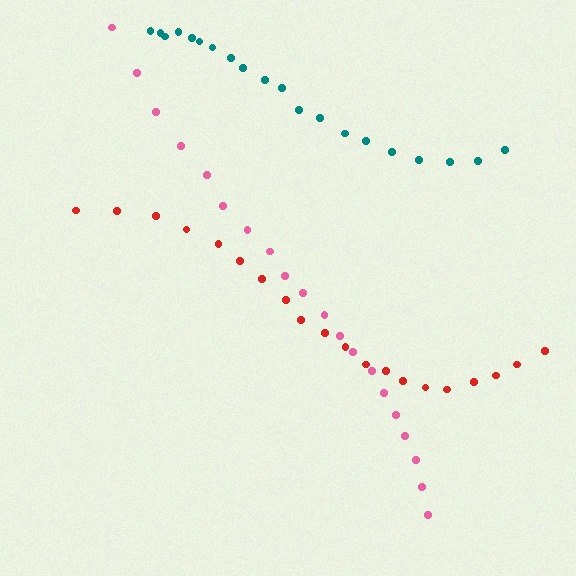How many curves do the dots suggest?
There are 3 distinct paths.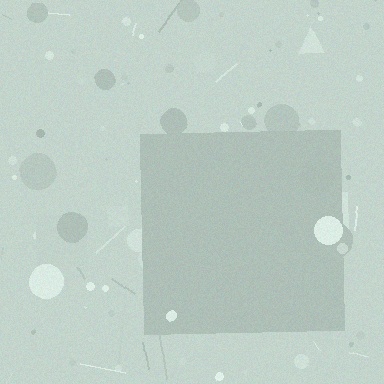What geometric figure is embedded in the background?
A square is embedded in the background.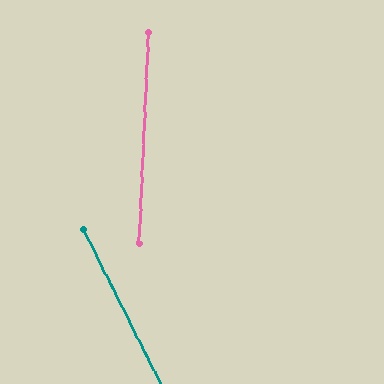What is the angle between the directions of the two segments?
Approximately 29 degrees.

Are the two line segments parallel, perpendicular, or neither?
Neither parallel nor perpendicular — they differ by about 29°.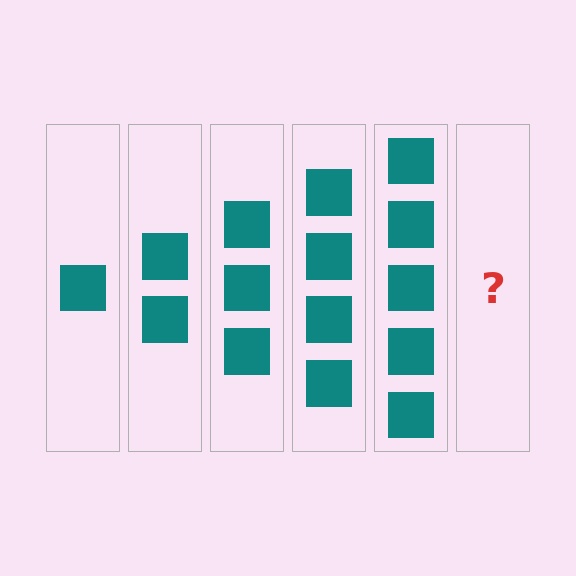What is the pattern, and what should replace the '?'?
The pattern is that each step adds one more square. The '?' should be 6 squares.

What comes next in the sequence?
The next element should be 6 squares.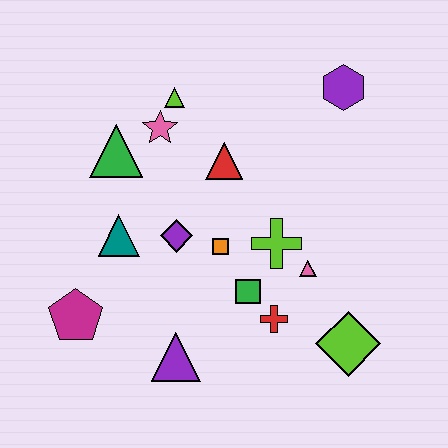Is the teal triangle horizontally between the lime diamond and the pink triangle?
No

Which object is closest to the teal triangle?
The purple diamond is closest to the teal triangle.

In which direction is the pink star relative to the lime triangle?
The pink star is below the lime triangle.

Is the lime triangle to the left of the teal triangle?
No